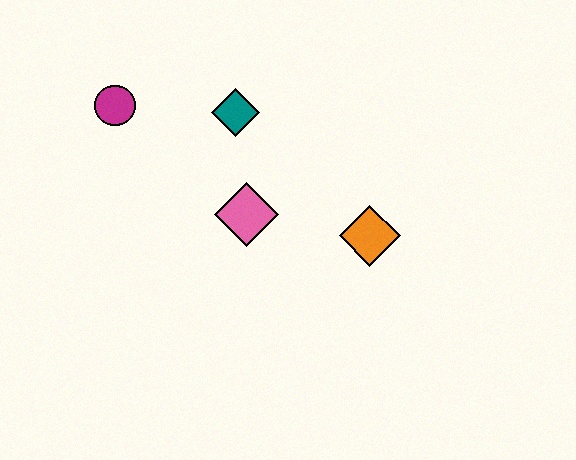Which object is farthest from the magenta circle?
The orange diamond is farthest from the magenta circle.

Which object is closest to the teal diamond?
The pink diamond is closest to the teal diamond.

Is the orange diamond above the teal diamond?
No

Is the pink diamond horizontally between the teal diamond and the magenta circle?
No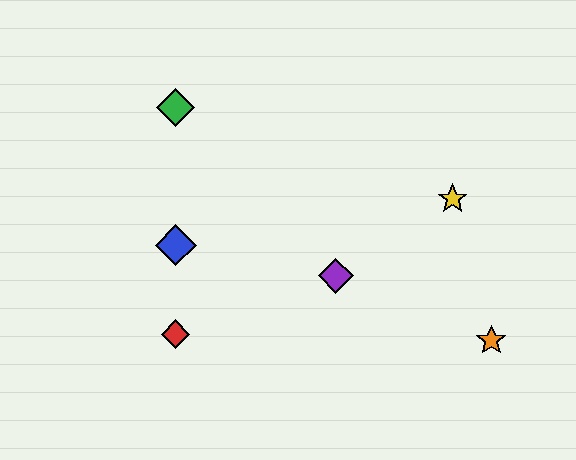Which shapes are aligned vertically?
The red diamond, the blue diamond, the green diamond are aligned vertically.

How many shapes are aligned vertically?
3 shapes (the red diamond, the blue diamond, the green diamond) are aligned vertically.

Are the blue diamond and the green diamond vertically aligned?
Yes, both are at x≈176.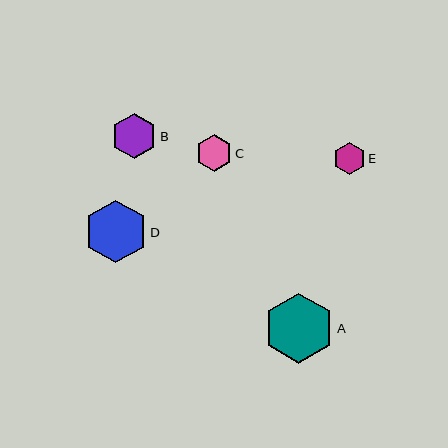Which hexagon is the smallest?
Hexagon E is the smallest with a size of approximately 32 pixels.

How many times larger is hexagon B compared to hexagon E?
Hexagon B is approximately 1.4 times the size of hexagon E.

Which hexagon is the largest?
Hexagon A is the largest with a size of approximately 70 pixels.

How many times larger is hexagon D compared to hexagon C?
Hexagon D is approximately 1.7 times the size of hexagon C.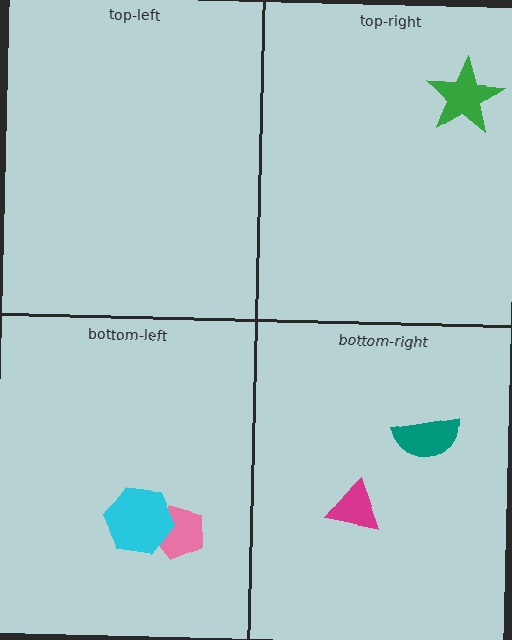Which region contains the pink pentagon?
The bottom-left region.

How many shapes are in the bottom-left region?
2.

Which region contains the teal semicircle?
The bottom-right region.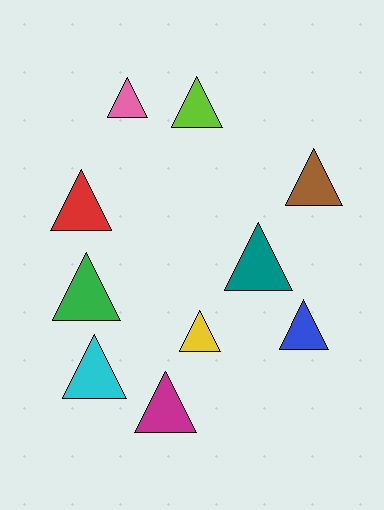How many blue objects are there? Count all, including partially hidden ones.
There is 1 blue object.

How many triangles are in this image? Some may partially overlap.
There are 10 triangles.